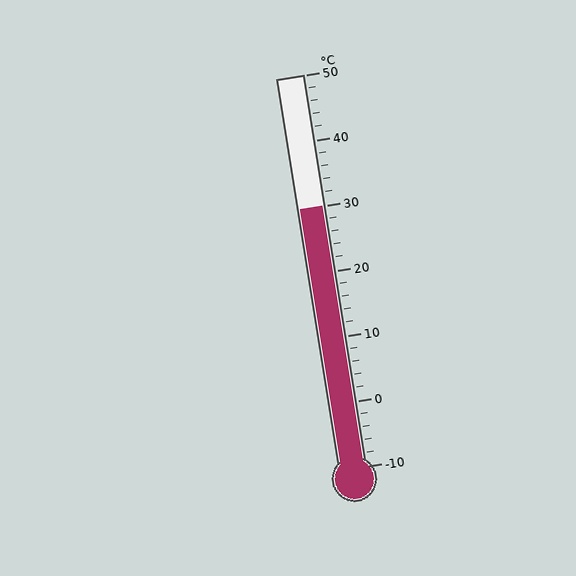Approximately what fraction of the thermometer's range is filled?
The thermometer is filled to approximately 65% of its range.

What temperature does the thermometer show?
The thermometer shows approximately 30°C.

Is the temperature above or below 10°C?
The temperature is above 10°C.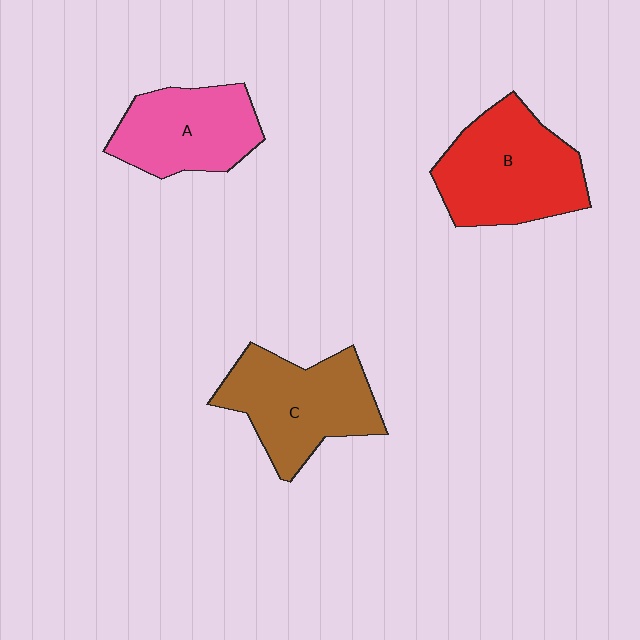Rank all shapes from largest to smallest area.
From largest to smallest: B (red), C (brown), A (pink).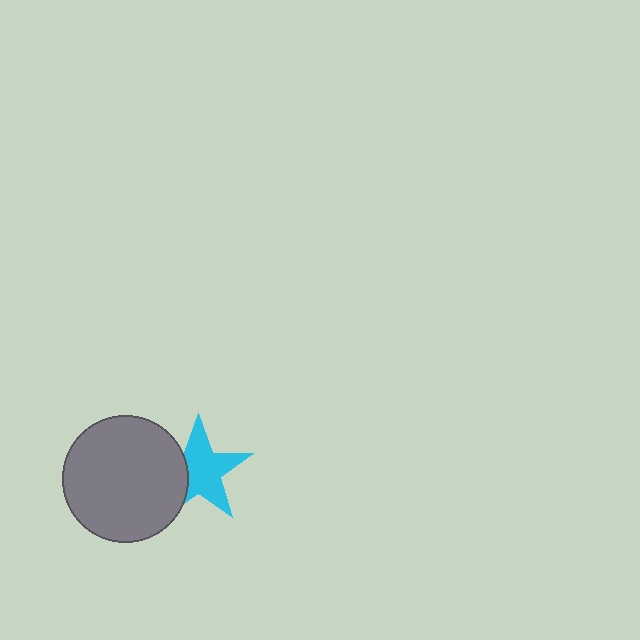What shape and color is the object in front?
The object in front is a gray circle.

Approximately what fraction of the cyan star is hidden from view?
Roughly 30% of the cyan star is hidden behind the gray circle.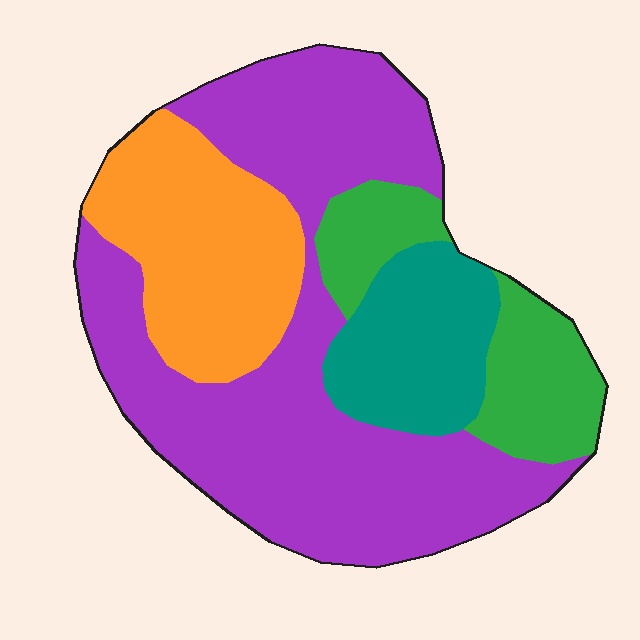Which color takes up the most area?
Purple, at roughly 50%.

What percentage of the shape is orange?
Orange takes up less than a quarter of the shape.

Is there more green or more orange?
Orange.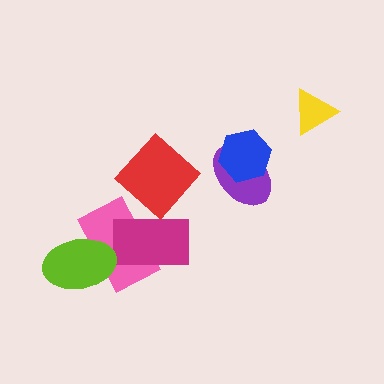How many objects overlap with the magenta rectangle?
2 objects overlap with the magenta rectangle.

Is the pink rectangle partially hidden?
Yes, it is partially covered by another shape.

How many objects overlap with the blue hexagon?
1 object overlaps with the blue hexagon.